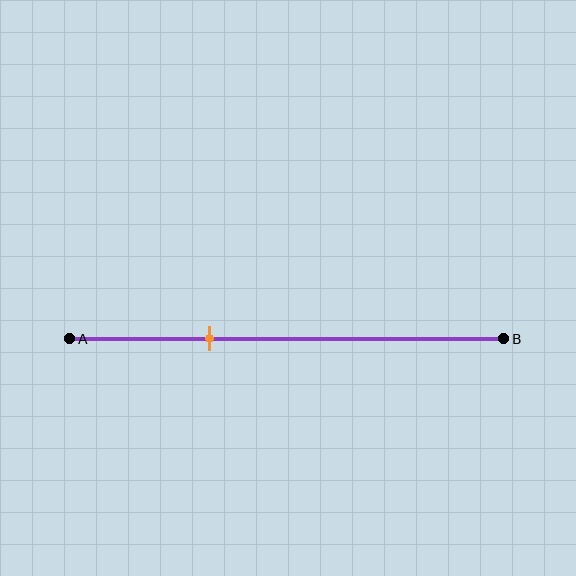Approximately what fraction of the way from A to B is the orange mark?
The orange mark is approximately 30% of the way from A to B.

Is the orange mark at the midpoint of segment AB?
No, the mark is at about 30% from A, not at the 50% midpoint.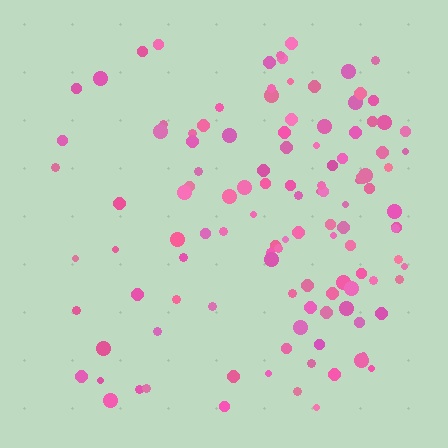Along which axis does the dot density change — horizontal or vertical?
Horizontal.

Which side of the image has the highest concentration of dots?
The right.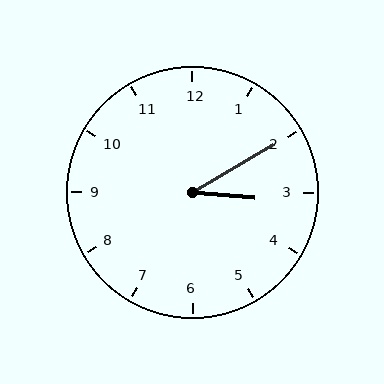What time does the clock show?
3:10.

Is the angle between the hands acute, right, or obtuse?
It is acute.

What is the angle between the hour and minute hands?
Approximately 35 degrees.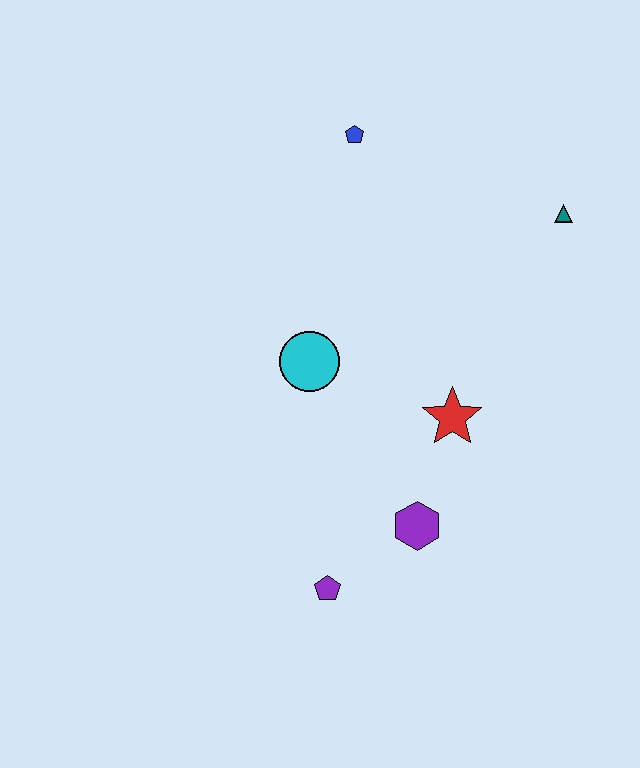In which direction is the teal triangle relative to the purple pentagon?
The teal triangle is above the purple pentagon.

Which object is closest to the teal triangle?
The blue pentagon is closest to the teal triangle.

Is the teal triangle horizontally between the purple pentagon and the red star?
No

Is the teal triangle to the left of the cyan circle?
No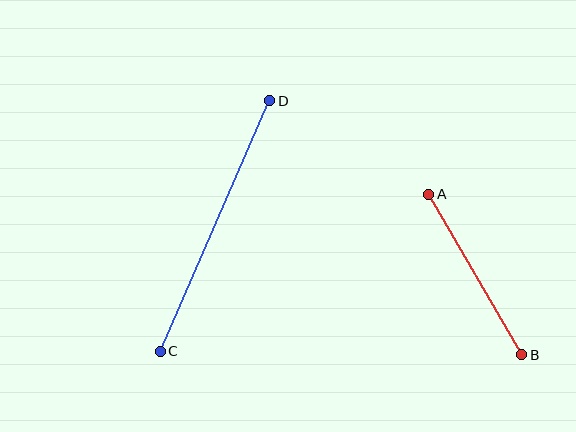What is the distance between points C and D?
The distance is approximately 273 pixels.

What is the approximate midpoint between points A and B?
The midpoint is at approximately (475, 274) pixels.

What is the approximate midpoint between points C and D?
The midpoint is at approximately (215, 226) pixels.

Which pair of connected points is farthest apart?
Points C and D are farthest apart.